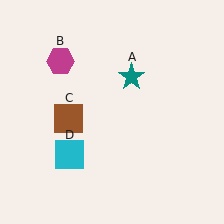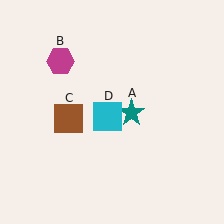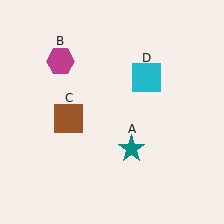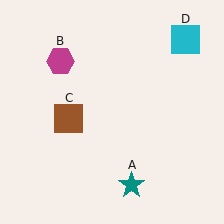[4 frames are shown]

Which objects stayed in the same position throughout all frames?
Magenta hexagon (object B) and brown square (object C) remained stationary.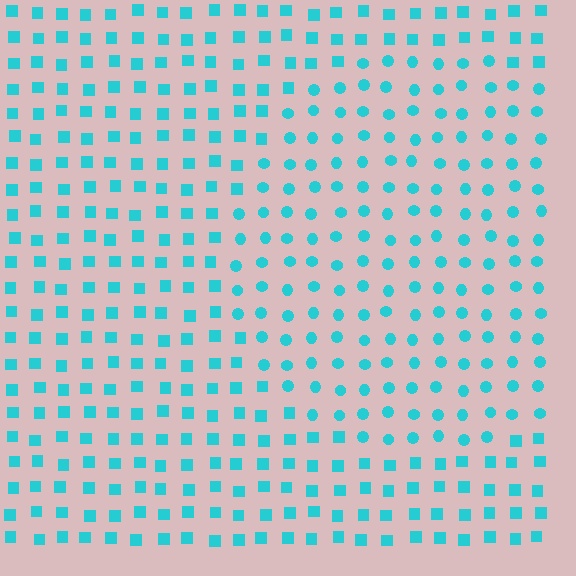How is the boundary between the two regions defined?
The boundary is defined by a change in element shape: circles inside vs. squares outside. All elements share the same color and spacing.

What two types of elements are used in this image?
The image uses circles inside the circle region and squares outside it.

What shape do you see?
I see a circle.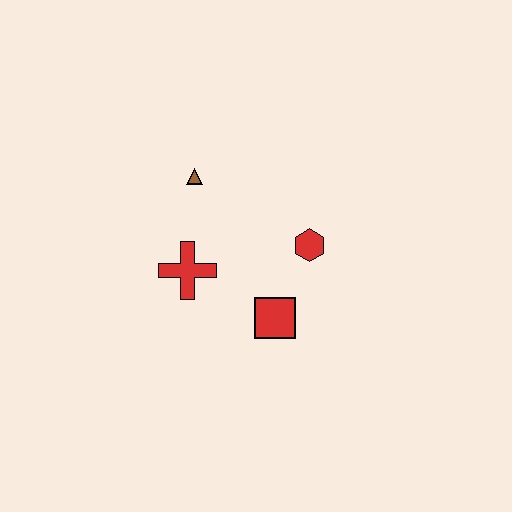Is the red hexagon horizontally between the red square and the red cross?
No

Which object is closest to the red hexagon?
The red square is closest to the red hexagon.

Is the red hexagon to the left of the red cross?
No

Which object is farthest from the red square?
The brown triangle is farthest from the red square.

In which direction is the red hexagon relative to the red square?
The red hexagon is above the red square.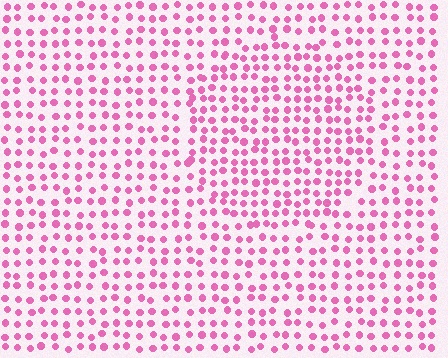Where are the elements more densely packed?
The elements are more densely packed inside the circle boundary.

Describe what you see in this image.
The image contains small pink elements arranged at two different densities. A circle-shaped region is visible where the elements are more densely packed than the surrounding area.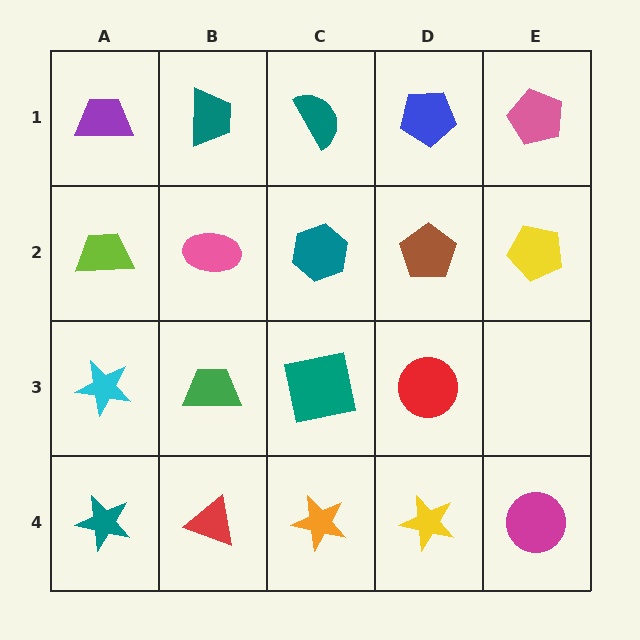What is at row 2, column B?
A pink ellipse.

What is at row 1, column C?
A teal semicircle.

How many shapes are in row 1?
5 shapes.